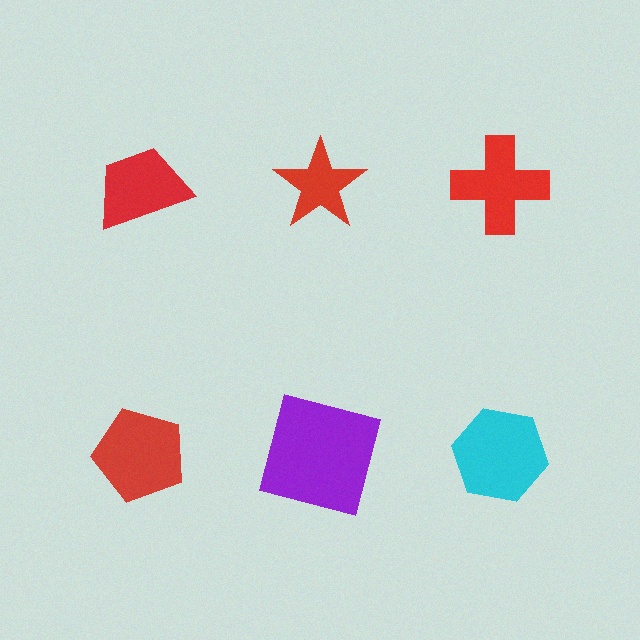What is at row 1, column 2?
A red star.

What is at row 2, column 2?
A purple square.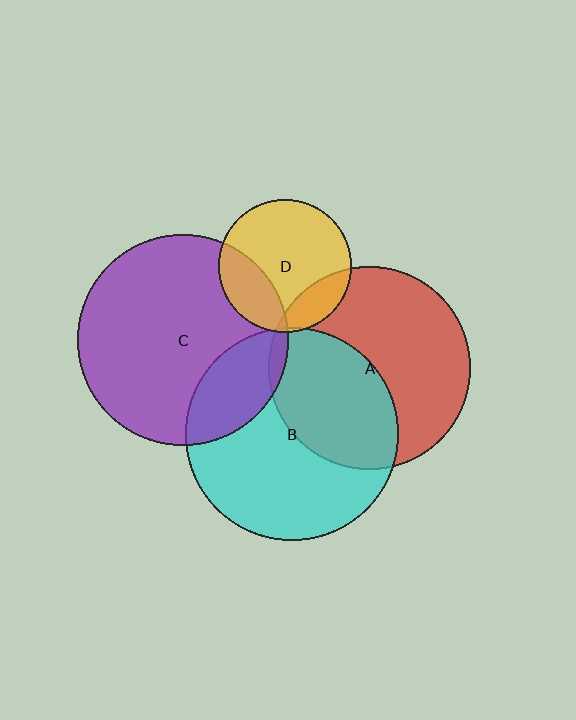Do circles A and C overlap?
Yes.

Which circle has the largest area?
Circle B (cyan).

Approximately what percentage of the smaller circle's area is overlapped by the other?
Approximately 5%.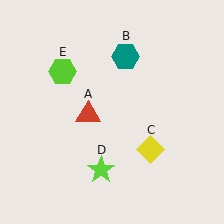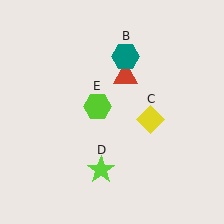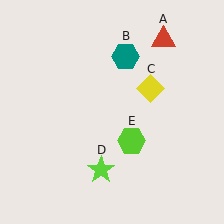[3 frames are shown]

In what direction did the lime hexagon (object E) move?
The lime hexagon (object E) moved down and to the right.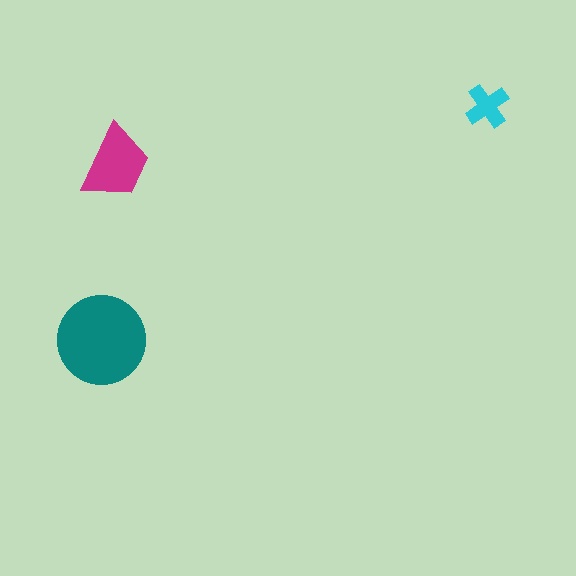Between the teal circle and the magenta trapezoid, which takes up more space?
The teal circle.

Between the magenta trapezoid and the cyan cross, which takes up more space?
The magenta trapezoid.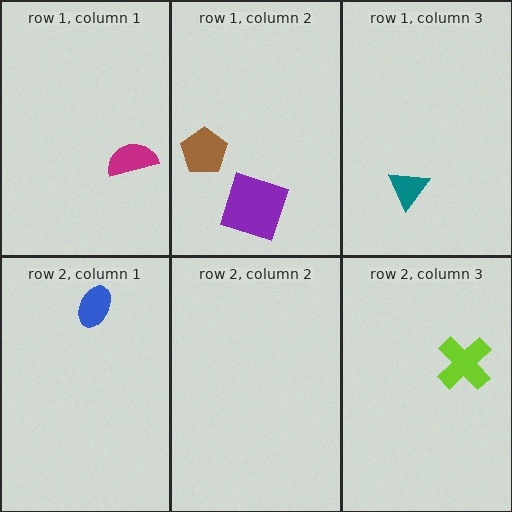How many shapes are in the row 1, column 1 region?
1.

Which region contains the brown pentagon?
The row 1, column 2 region.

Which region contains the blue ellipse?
The row 2, column 1 region.